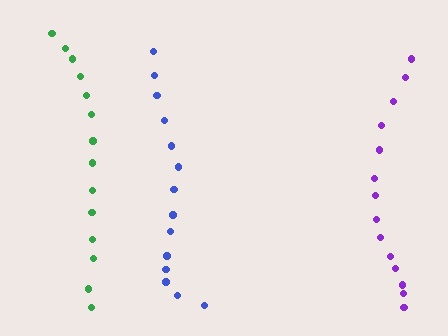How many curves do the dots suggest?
There are 3 distinct paths.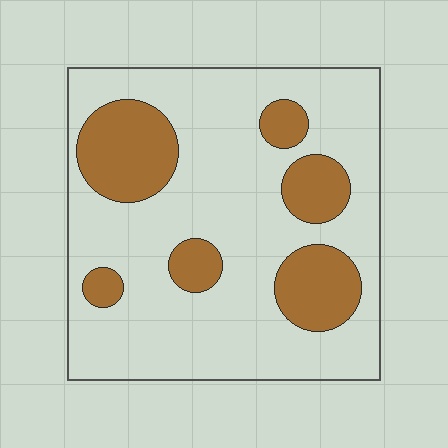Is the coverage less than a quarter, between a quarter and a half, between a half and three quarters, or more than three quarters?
Less than a quarter.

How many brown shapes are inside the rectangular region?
6.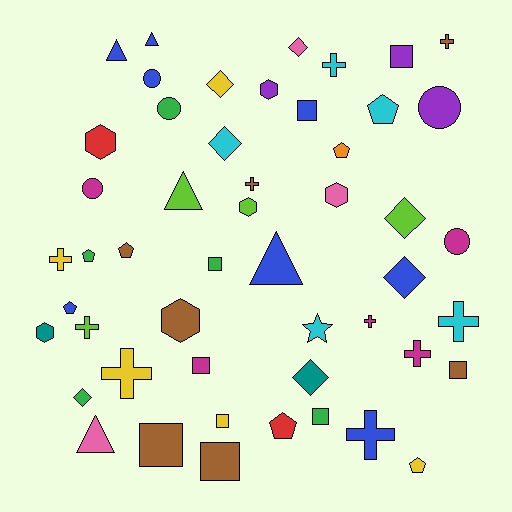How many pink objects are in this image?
There are 3 pink objects.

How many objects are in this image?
There are 50 objects.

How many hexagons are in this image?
There are 6 hexagons.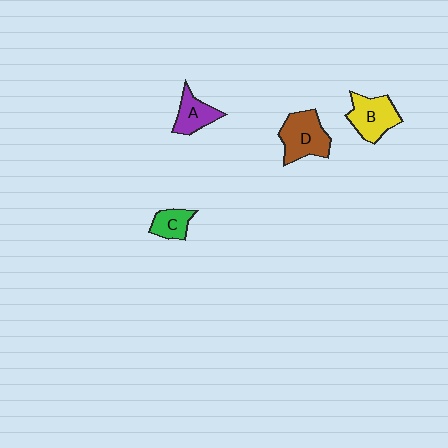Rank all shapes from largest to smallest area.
From largest to smallest: D (brown), B (yellow), A (purple), C (green).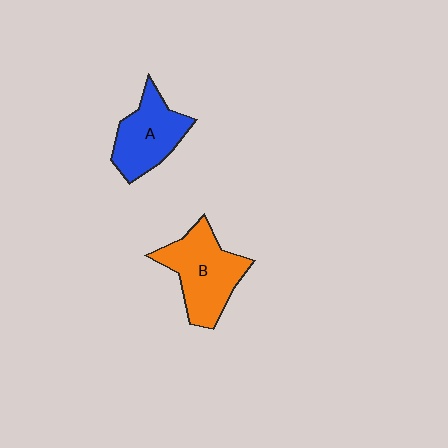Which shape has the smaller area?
Shape A (blue).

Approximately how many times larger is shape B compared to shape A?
Approximately 1.2 times.